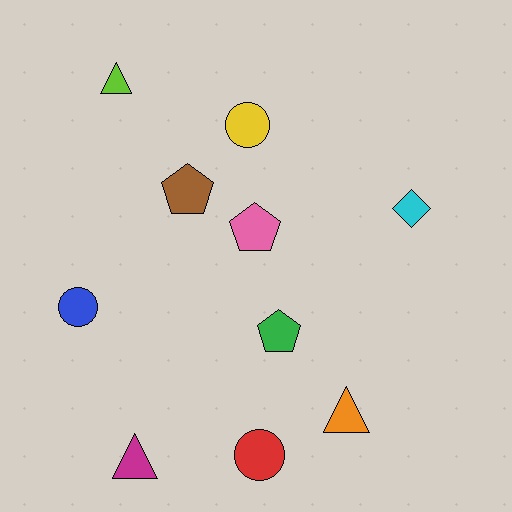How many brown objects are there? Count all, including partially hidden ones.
There is 1 brown object.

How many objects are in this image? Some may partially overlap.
There are 10 objects.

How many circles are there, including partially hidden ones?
There are 3 circles.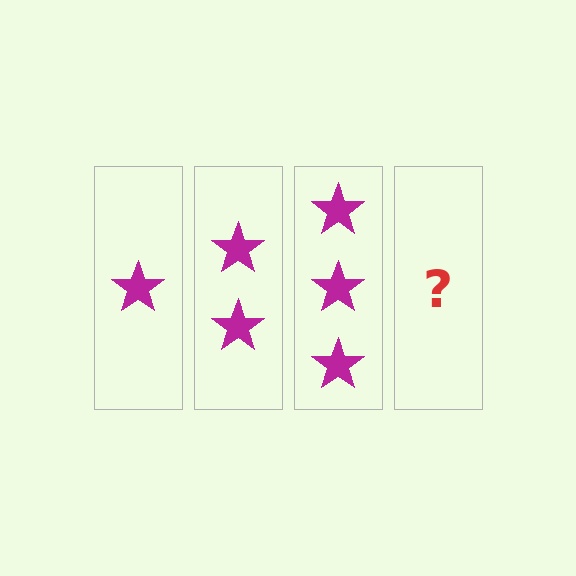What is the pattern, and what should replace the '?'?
The pattern is that each step adds one more star. The '?' should be 4 stars.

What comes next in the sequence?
The next element should be 4 stars.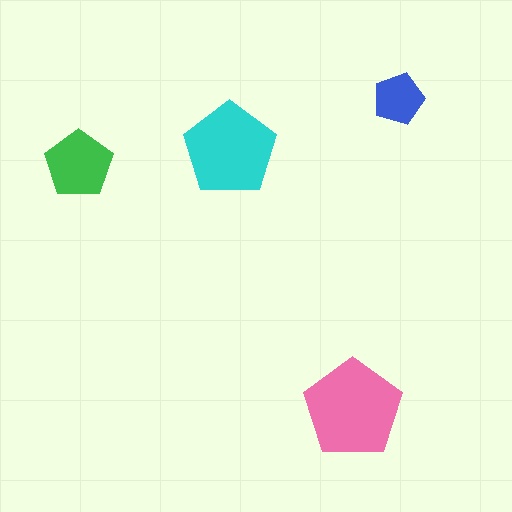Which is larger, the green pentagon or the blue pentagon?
The green one.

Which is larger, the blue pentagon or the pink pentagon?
The pink one.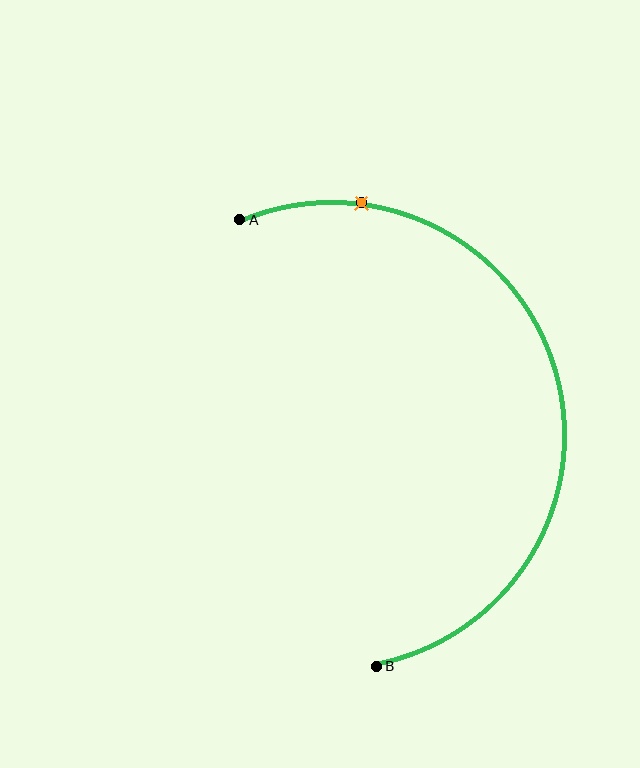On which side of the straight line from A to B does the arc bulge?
The arc bulges to the right of the straight line connecting A and B.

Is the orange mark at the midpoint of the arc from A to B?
No. The orange mark lies on the arc but is closer to endpoint A. The arc midpoint would be at the point on the curve equidistant along the arc from both A and B.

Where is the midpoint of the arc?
The arc midpoint is the point on the curve farthest from the straight line joining A and B. It sits to the right of that line.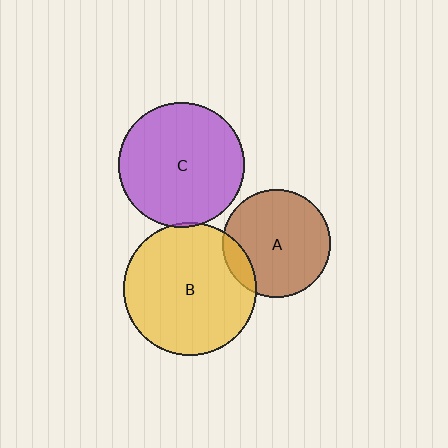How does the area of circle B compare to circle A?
Approximately 1.5 times.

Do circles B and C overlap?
Yes.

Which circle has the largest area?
Circle B (yellow).